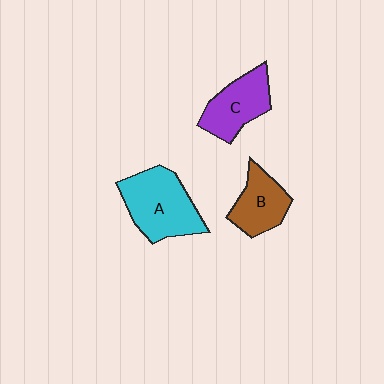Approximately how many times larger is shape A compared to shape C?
Approximately 1.4 times.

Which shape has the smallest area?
Shape B (brown).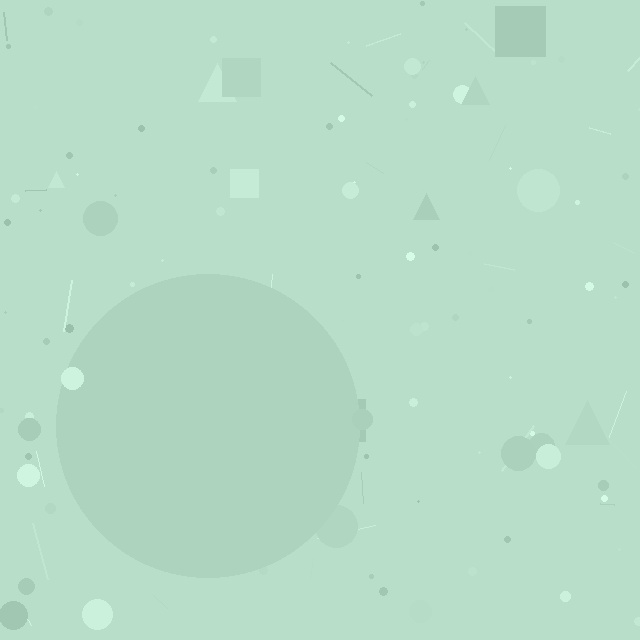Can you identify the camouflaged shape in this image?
The camouflaged shape is a circle.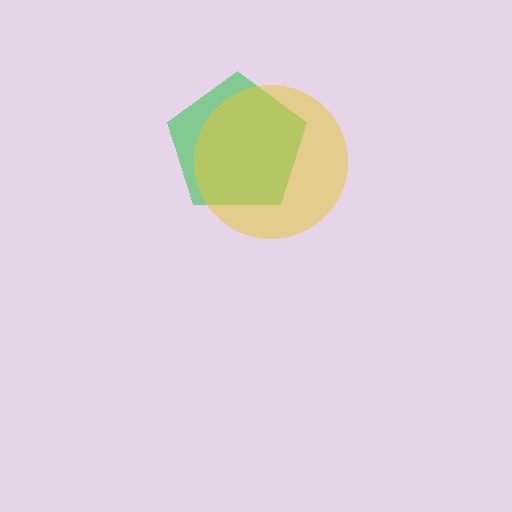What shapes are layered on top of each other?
The layered shapes are: a green pentagon, a yellow circle.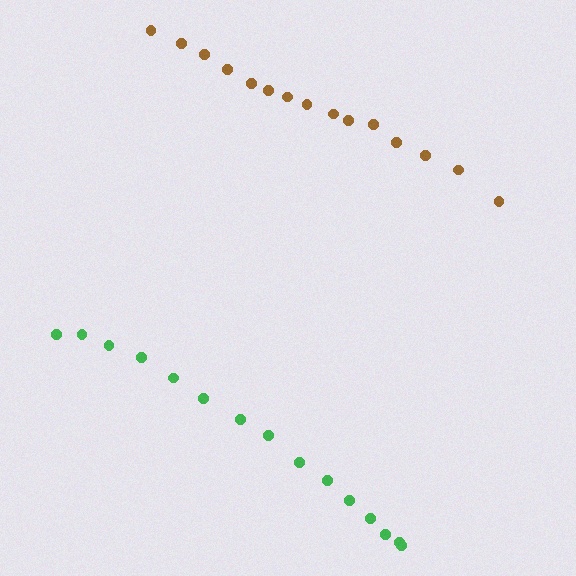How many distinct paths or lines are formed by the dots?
There are 2 distinct paths.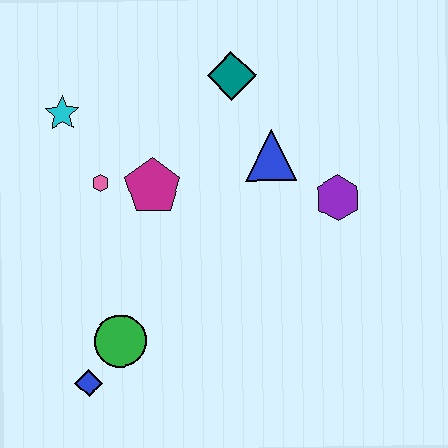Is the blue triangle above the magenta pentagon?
Yes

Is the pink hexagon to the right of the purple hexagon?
No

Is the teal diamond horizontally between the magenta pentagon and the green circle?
No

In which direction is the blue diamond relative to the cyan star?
The blue diamond is below the cyan star.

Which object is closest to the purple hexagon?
The blue triangle is closest to the purple hexagon.